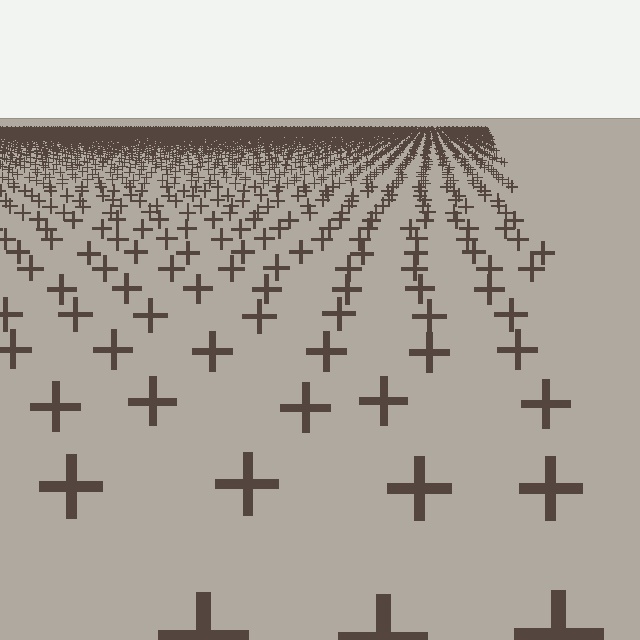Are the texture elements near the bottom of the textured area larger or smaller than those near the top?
Larger. Near the bottom, elements are closer to the viewer and appear at a bigger on-screen size.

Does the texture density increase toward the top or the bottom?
Density increases toward the top.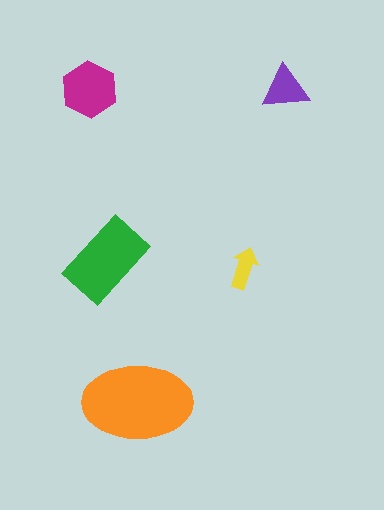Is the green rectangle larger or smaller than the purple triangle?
Larger.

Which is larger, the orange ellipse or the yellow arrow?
The orange ellipse.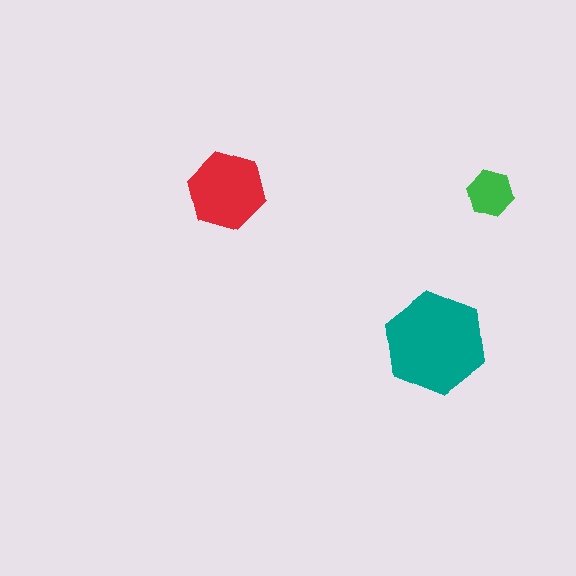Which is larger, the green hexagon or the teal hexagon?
The teal one.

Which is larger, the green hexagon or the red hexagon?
The red one.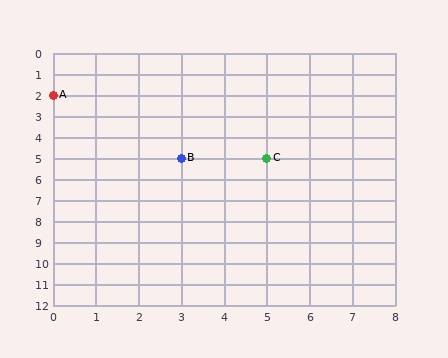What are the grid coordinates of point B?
Point B is at grid coordinates (3, 5).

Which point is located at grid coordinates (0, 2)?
Point A is at (0, 2).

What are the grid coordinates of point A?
Point A is at grid coordinates (0, 2).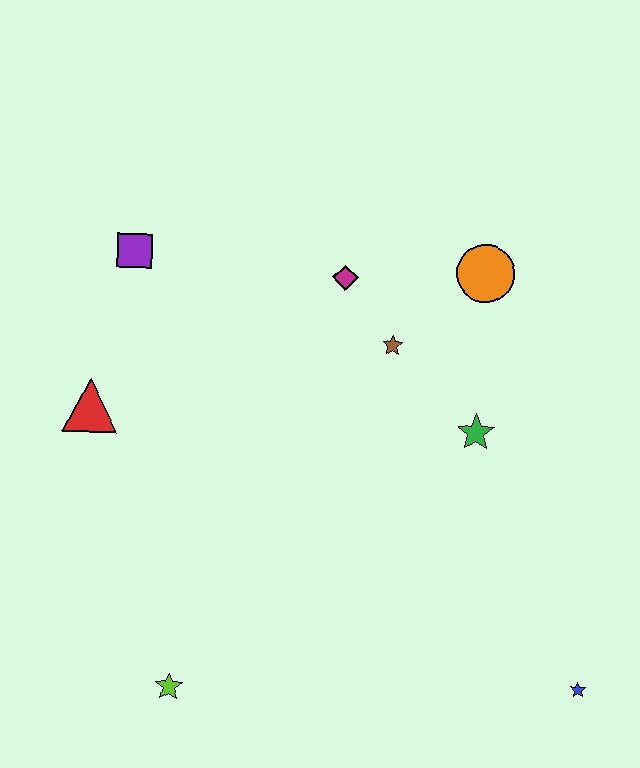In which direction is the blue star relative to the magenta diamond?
The blue star is below the magenta diamond.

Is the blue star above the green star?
No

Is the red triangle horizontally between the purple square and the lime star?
No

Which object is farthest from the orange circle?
The lime star is farthest from the orange circle.